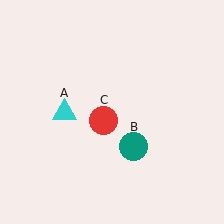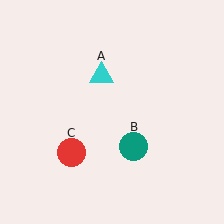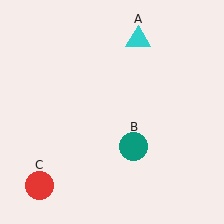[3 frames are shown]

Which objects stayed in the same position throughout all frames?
Teal circle (object B) remained stationary.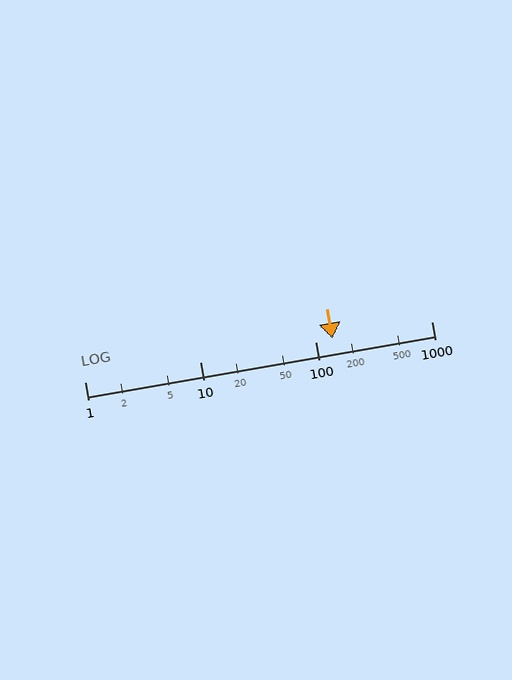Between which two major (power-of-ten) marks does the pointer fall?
The pointer is between 100 and 1000.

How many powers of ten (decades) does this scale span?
The scale spans 3 decades, from 1 to 1000.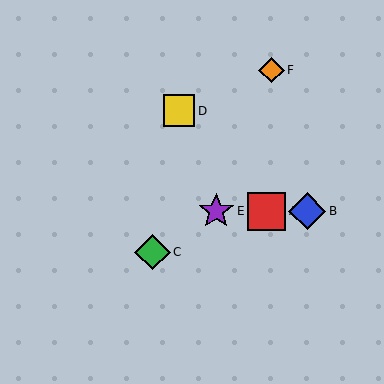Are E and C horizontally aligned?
No, E is at y≈211 and C is at y≈252.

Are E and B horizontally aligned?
Yes, both are at y≈211.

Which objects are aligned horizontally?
Objects A, B, E are aligned horizontally.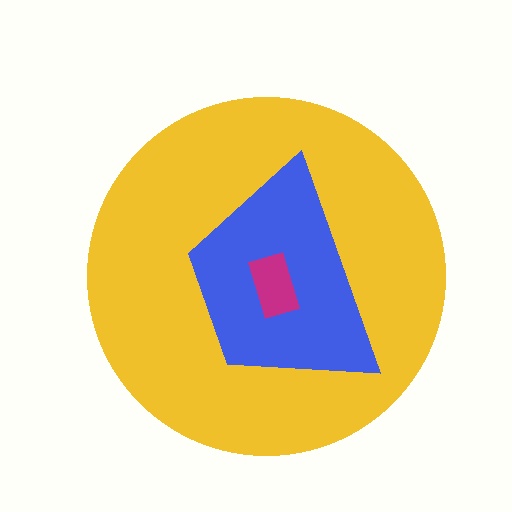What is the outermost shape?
The yellow circle.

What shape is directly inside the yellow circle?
The blue trapezoid.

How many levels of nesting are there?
3.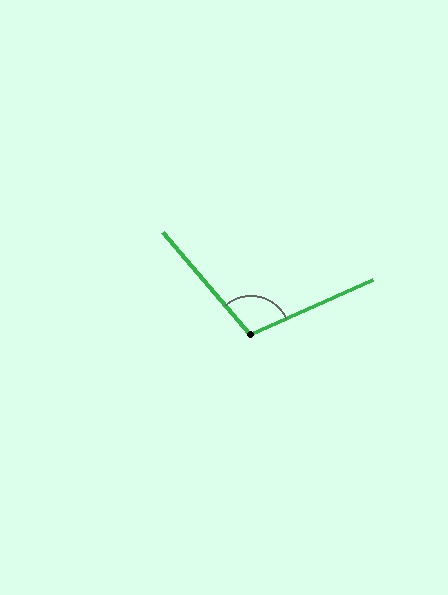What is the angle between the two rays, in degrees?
Approximately 106 degrees.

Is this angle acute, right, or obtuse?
It is obtuse.